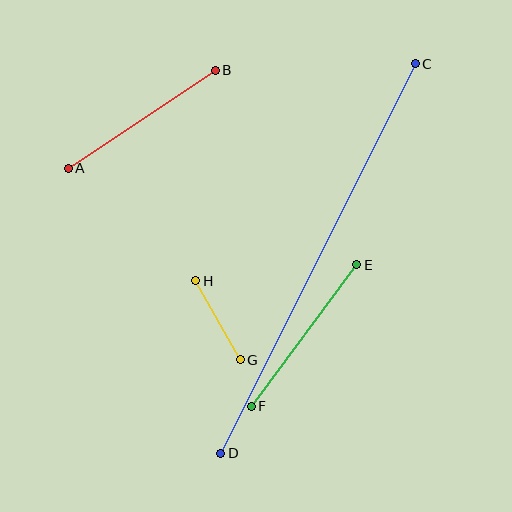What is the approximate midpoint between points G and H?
The midpoint is at approximately (218, 320) pixels.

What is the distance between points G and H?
The distance is approximately 91 pixels.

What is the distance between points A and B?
The distance is approximately 176 pixels.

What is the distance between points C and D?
The distance is approximately 436 pixels.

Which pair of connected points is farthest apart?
Points C and D are farthest apart.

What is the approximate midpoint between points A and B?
The midpoint is at approximately (142, 119) pixels.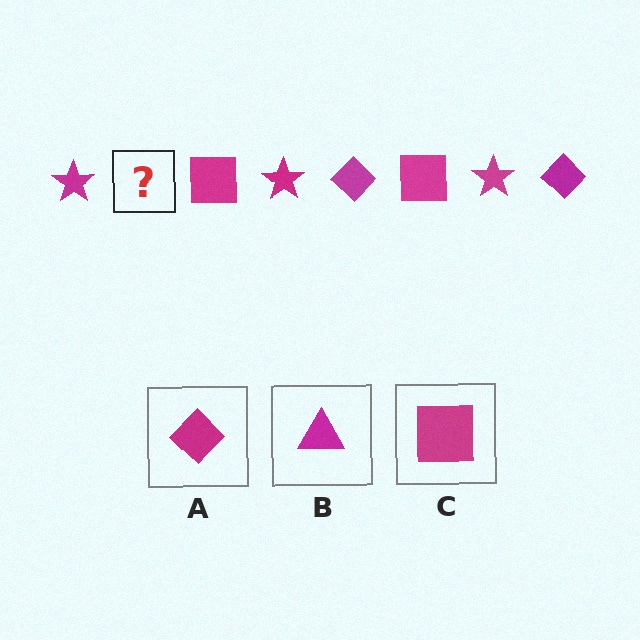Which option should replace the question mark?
Option A.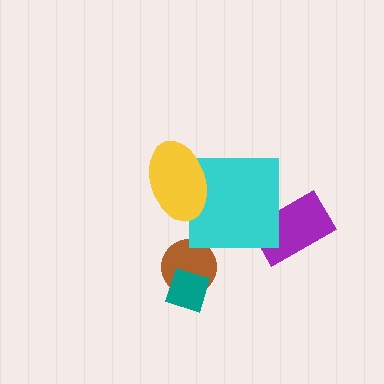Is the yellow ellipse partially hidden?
No, no other shape covers it.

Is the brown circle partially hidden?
Yes, it is partially covered by another shape.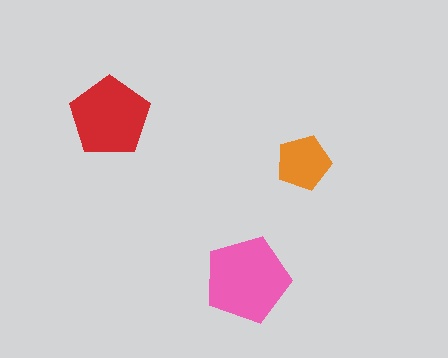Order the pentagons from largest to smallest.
the pink one, the red one, the orange one.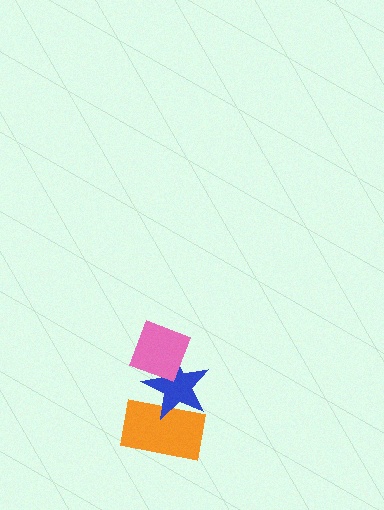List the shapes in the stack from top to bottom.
From top to bottom: the pink diamond, the blue star, the orange rectangle.